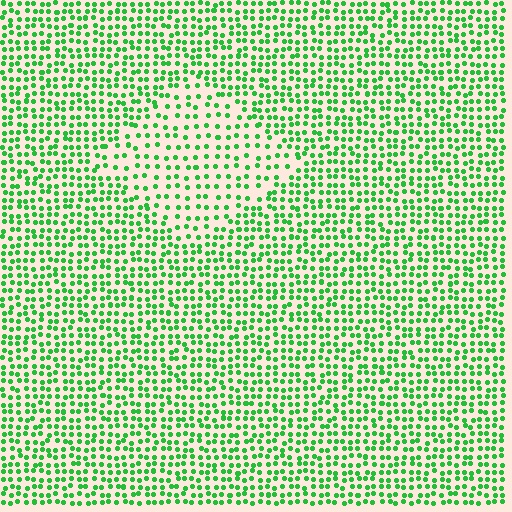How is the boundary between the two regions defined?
The boundary is defined by a change in element density (approximately 1.8x ratio). All elements are the same color, size, and shape.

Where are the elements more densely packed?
The elements are more densely packed outside the diamond boundary.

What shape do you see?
I see a diamond.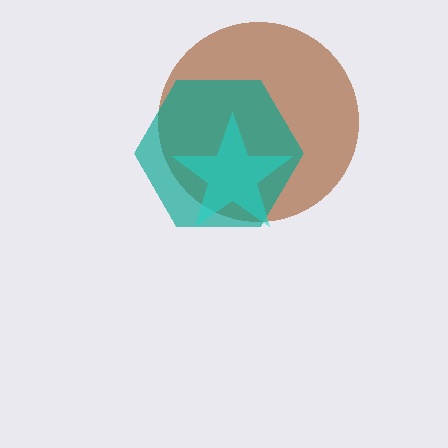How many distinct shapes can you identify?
There are 3 distinct shapes: a brown circle, a teal hexagon, a cyan star.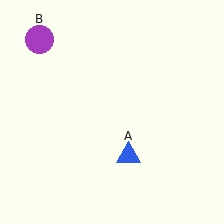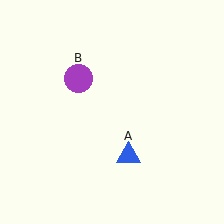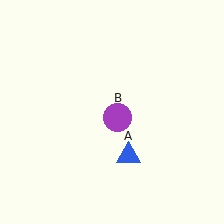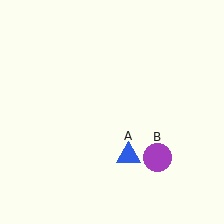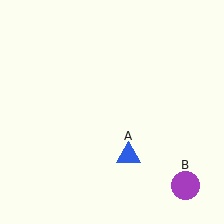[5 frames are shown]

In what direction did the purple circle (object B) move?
The purple circle (object B) moved down and to the right.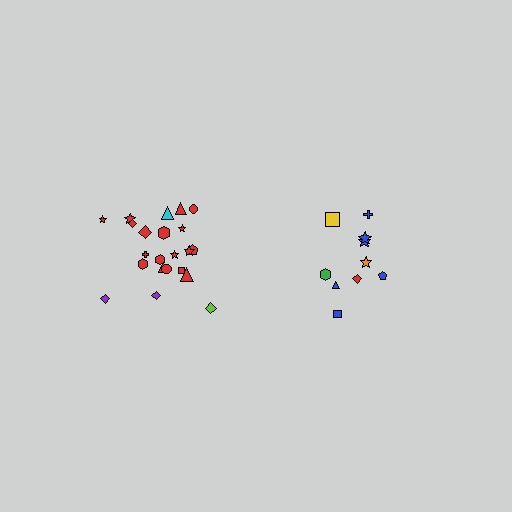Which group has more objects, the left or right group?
The left group.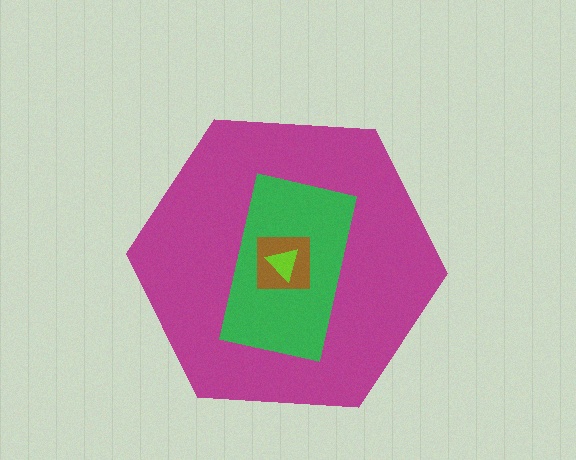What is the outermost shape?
The magenta hexagon.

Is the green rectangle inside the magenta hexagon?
Yes.